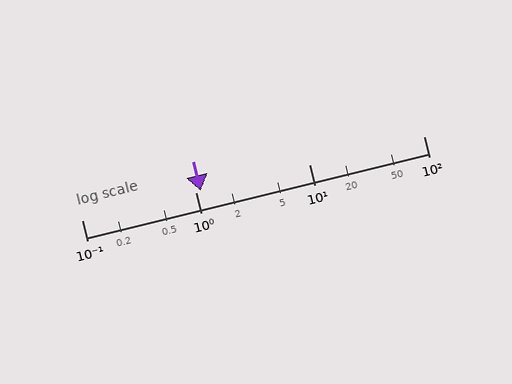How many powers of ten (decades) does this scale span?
The scale spans 3 decades, from 0.1 to 100.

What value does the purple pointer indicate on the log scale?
The pointer indicates approximately 1.1.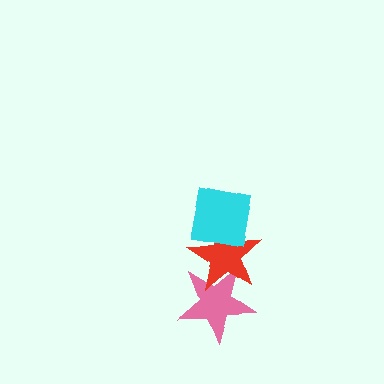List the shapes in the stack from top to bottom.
From top to bottom: the cyan square, the red star, the pink star.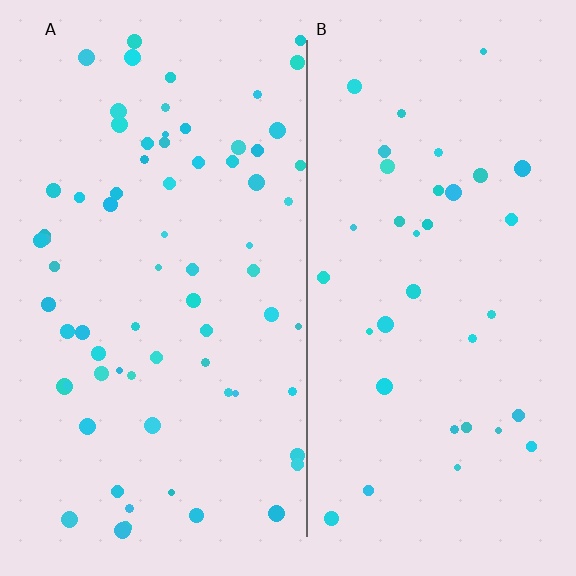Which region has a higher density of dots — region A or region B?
A (the left).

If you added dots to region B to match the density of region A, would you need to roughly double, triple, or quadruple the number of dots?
Approximately double.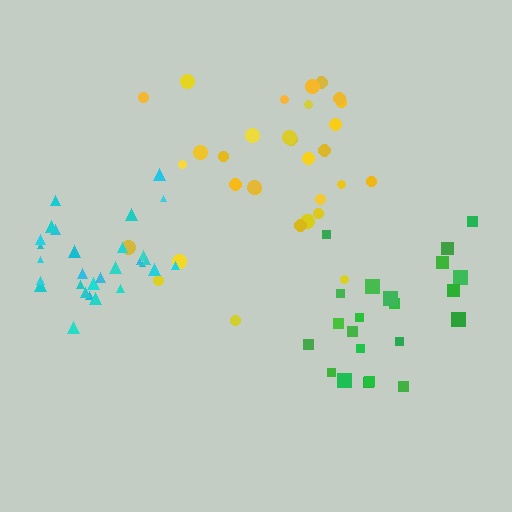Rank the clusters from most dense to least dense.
cyan, green, yellow.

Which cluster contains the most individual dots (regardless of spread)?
Yellow (32).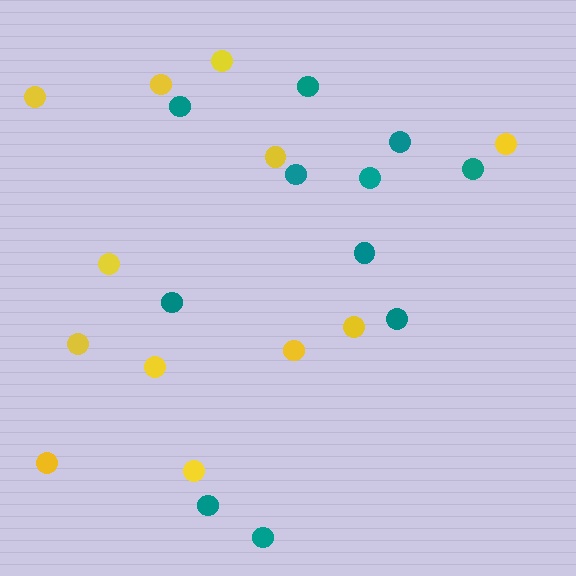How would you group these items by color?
There are 2 groups: one group of yellow circles (12) and one group of teal circles (11).